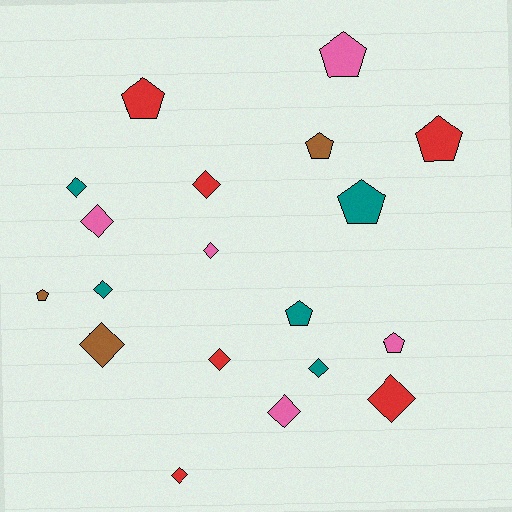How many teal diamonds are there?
There are 3 teal diamonds.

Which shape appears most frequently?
Diamond, with 11 objects.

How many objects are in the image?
There are 19 objects.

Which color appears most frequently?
Red, with 6 objects.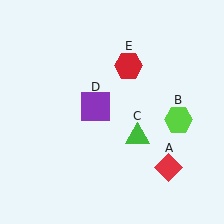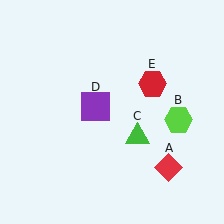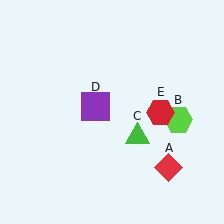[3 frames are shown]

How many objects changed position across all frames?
1 object changed position: red hexagon (object E).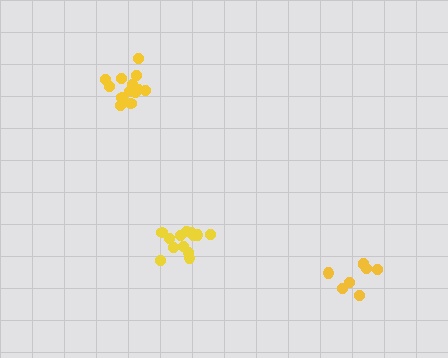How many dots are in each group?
Group 1: 13 dots, Group 2: 13 dots, Group 3: 8 dots (34 total).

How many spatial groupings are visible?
There are 3 spatial groupings.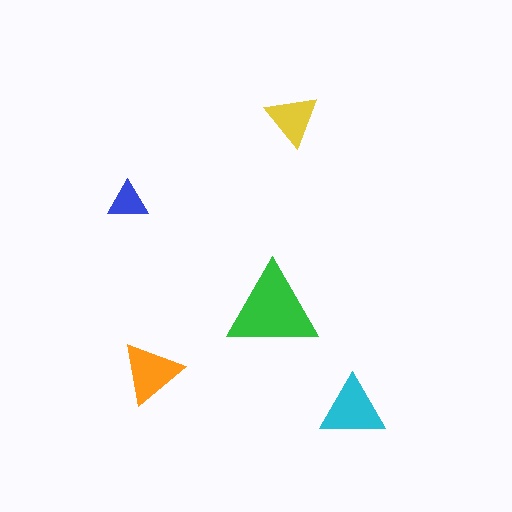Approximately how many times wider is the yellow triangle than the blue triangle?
About 1.5 times wider.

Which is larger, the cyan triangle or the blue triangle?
The cyan one.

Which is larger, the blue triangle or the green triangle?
The green one.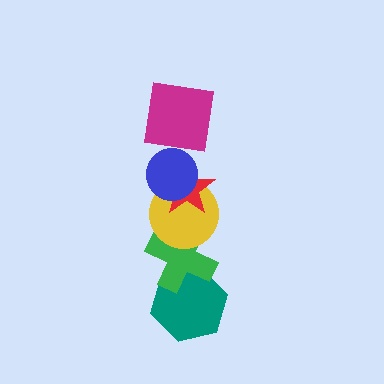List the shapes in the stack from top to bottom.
From top to bottom: the magenta square, the blue circle, the red star, the yellow circle, the green cross, the teal hexagon.